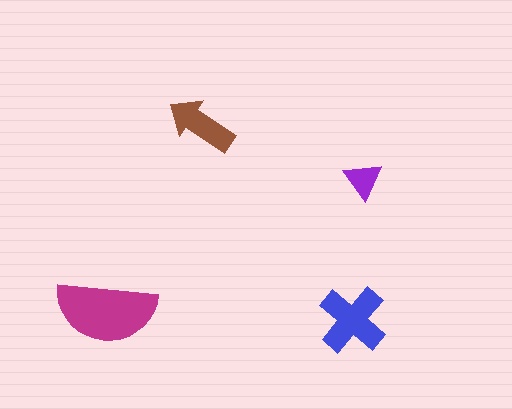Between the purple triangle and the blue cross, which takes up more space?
The blue cross.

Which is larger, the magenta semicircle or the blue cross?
The magenta semicircle.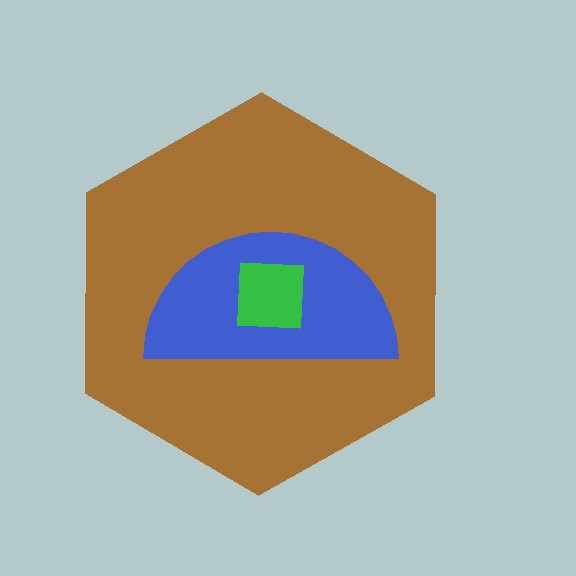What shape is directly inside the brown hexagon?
The blue semicircle.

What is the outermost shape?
The brown hexagon.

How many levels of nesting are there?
3.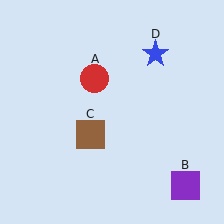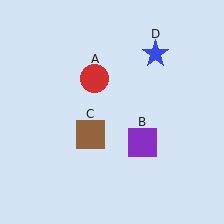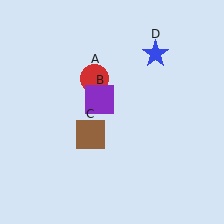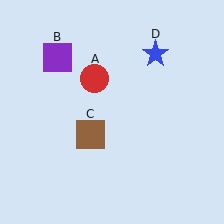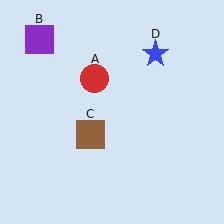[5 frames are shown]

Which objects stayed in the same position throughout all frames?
Red circle (object A) and brown square (object C) and blue star (object D) remained stationary.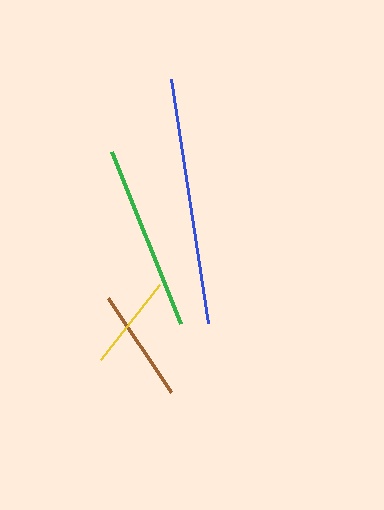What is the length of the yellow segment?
The yellow segment is approximately 95 pixels long.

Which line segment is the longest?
The blue line is the longest at approximately 247 pixels.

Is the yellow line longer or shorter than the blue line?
The blue line is longer than the yellow line.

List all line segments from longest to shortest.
From longest to shortest: blue, green, brown, yellow.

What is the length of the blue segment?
The blue segment is approximately 247 pixels long.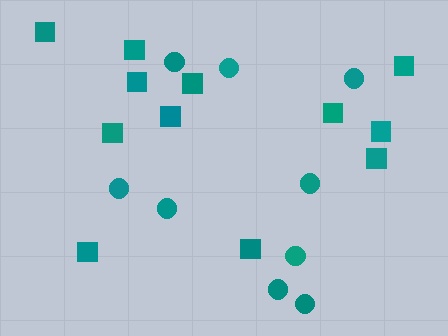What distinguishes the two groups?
There are 2 groups: one group of circles (9) and one group of squares (12).